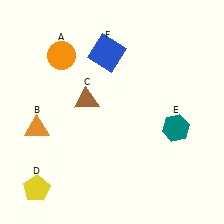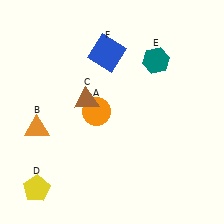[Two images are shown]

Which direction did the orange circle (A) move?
The orange circle (A) moved down.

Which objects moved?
The objects that moved are: the orange circle (A), the teal hexagon (E).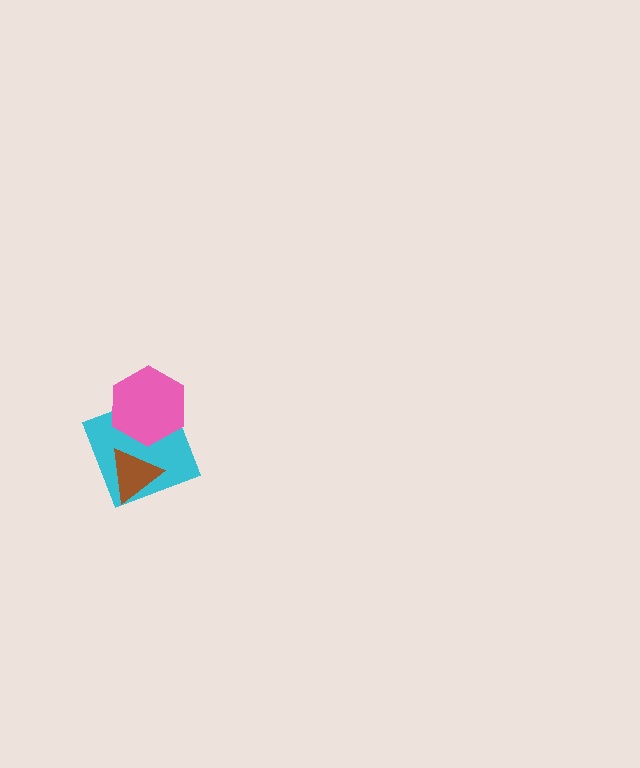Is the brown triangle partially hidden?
No, no other shape covers it.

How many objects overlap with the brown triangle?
1 object overlaps with the brown triangle.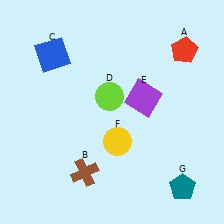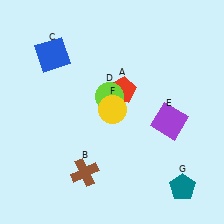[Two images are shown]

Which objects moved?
The objects that moved are: the red pentagon (A), the purple square (E), the yellow circle (F).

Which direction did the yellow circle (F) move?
The yellow circle (F) moved up.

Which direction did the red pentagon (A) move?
The red pentagon (A) moved left.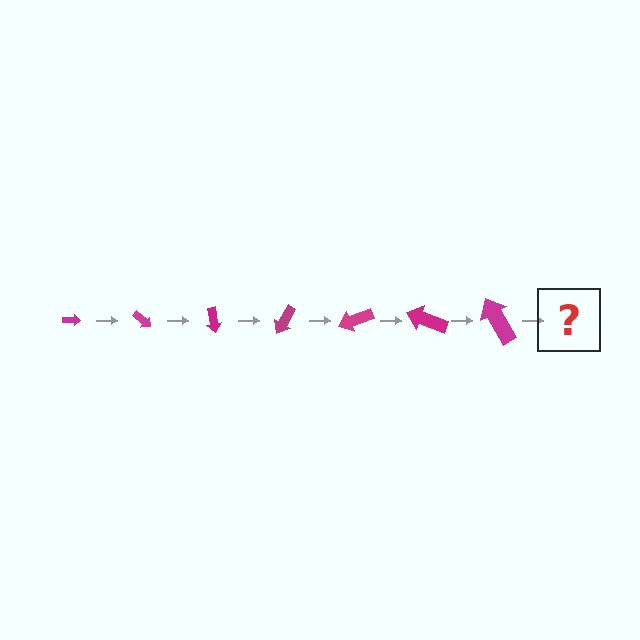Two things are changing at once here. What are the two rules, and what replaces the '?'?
The two rules are that the arrow grows larger each step and it rotates 40 degrees each step. The '?' should be an arrow, larger than the previous one and rotated 280 degrees from the start.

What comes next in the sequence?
The next element should be an arrow, larger than the previous one and rotated 280 degrees from the start.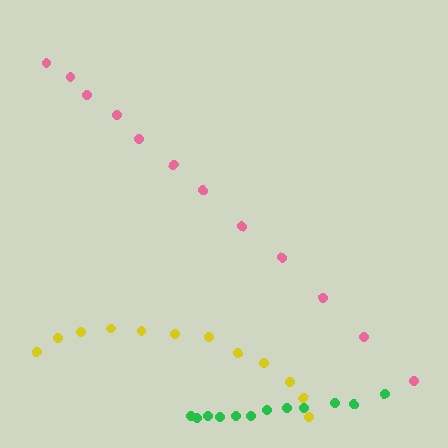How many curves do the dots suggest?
There are 3 distinct paths.